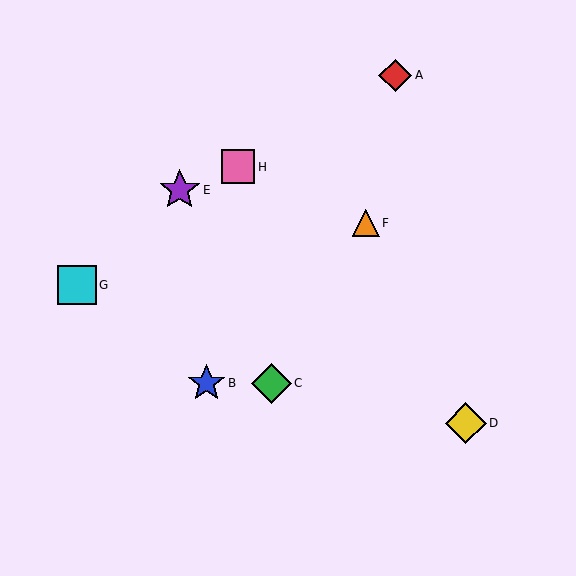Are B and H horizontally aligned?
No, B is at y≈383 and H is at y≈167.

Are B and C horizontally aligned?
Yes, both are at y≈383.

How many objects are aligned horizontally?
2 objects (B, C) are aligned horizontally.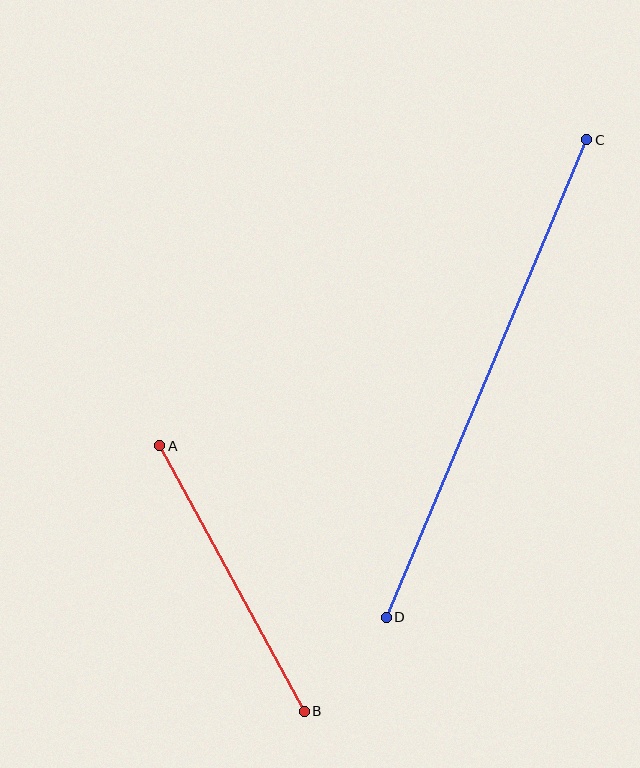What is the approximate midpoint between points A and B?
The midpoint is at approximately (232, 578) pixels.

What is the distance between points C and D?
The distance is approximately 518 pixels.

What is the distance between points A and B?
The distance is approximately 302 pixels.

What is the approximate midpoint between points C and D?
The midpoint is at approximately (487, 379) pixels.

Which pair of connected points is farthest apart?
Points C and D are farthest apart.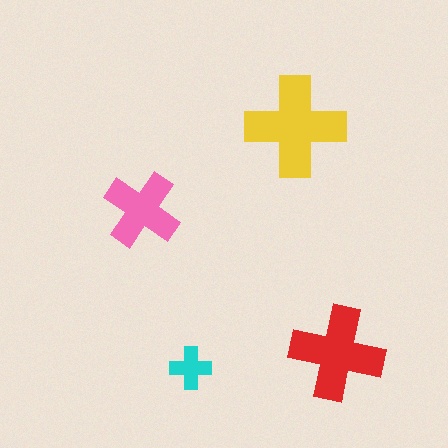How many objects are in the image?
There are 4 objects in the image.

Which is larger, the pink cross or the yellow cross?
The yellow one.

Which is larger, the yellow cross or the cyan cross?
The yellow one.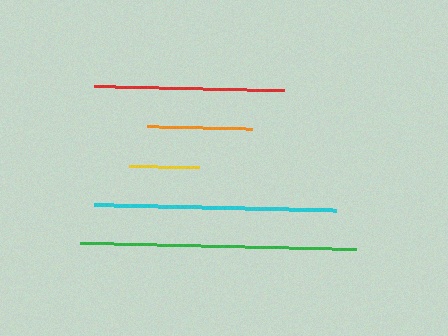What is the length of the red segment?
The red segment is approximately 190 pixels long.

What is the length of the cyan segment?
The cyan segment is approximately 242 pixels long.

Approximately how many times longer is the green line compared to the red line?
The green line is approximately 1.5 times the length of the red line.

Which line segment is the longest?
The green line is the longest at approximately 276 pixels.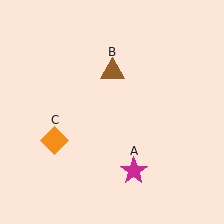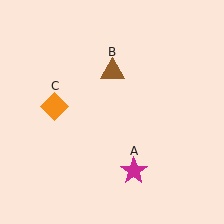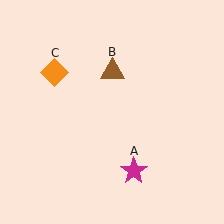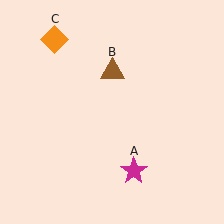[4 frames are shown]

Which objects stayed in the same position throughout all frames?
Magenta star (object A) and brown triangle (object B) remained stationary.